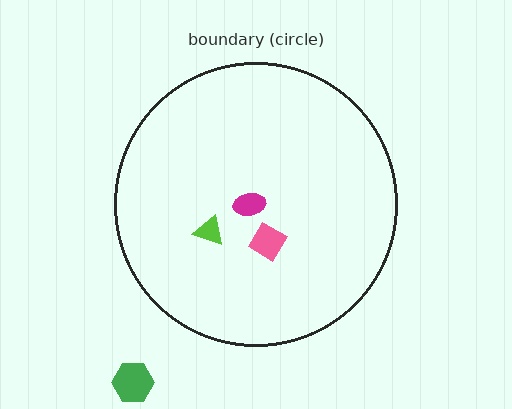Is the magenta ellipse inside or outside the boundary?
Inside.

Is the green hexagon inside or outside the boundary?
Outside.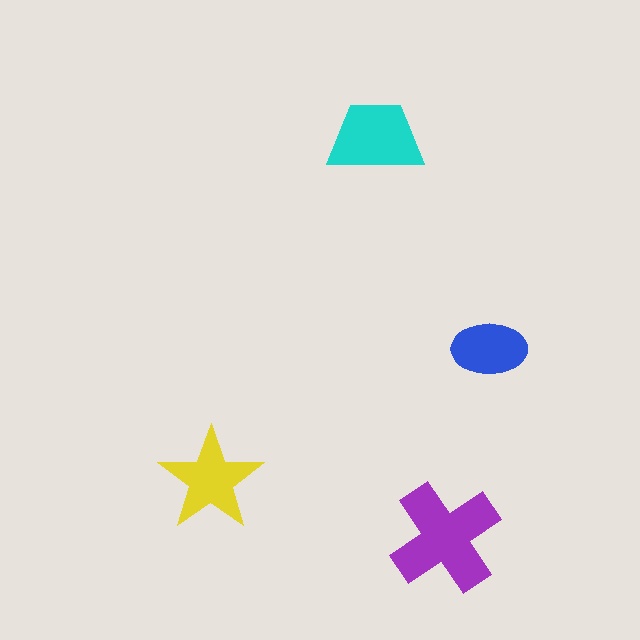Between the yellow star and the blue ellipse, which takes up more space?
The yellow star.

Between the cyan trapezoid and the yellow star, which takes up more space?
The cyan trapezoid.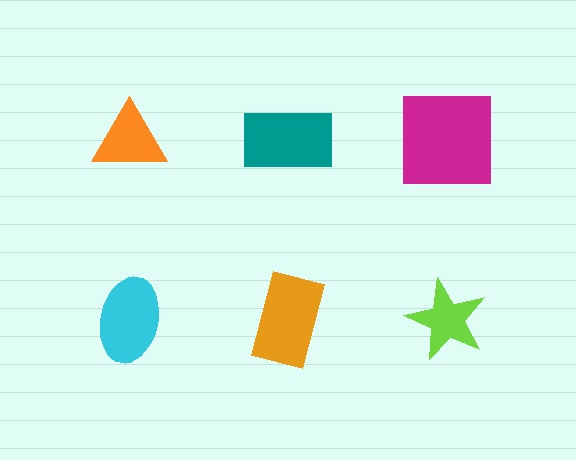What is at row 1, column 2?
A teal rectangle.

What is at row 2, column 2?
An orange rectangle.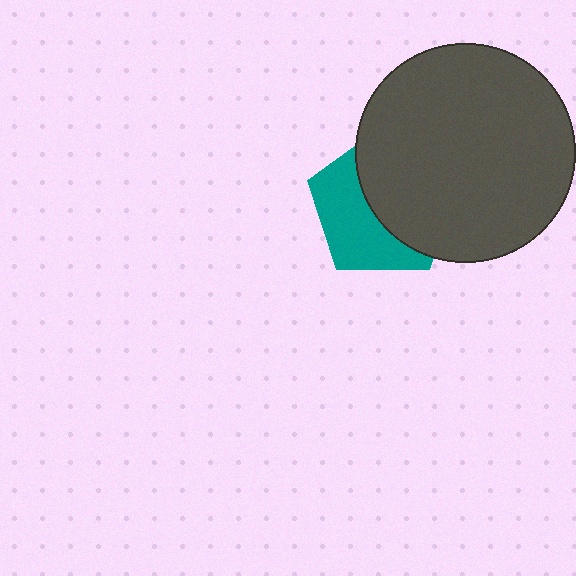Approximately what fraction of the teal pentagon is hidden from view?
Roughly 55% of the teal pentagon is hidden behind the dark gray circle.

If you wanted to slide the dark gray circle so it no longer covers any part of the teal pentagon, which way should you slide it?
Slide it right — that is the most direct way to separate the two shapes.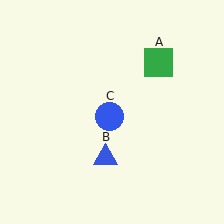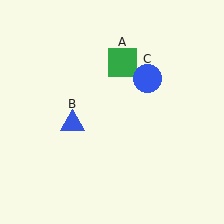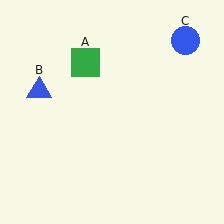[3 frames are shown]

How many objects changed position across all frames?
3 objects changed position: green square (object A), blue triangle (object B), blue circle (object C).